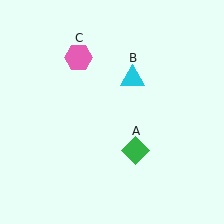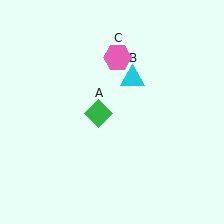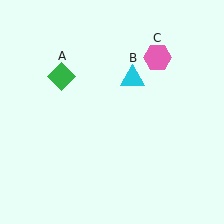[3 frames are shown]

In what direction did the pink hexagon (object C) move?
The pink hexagon (object C) moved right.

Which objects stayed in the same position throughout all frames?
Cyan triangle (object B) remained stationary.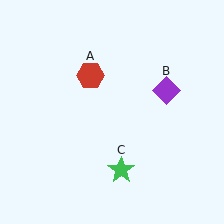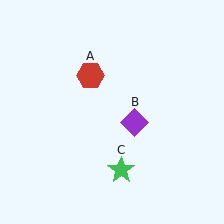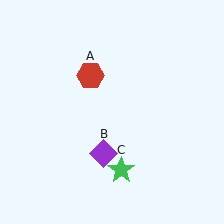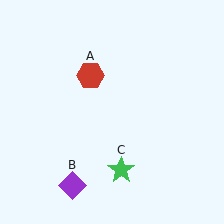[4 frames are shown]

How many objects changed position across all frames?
1 object changed position: purple diamond (object B).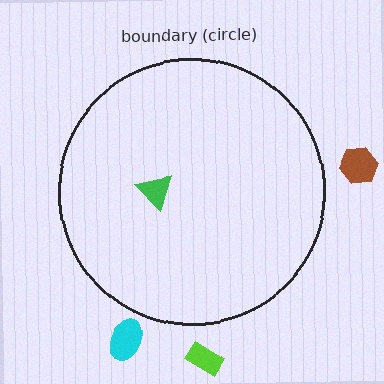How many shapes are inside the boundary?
1 inside, 3 outside.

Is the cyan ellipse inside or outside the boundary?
Outside.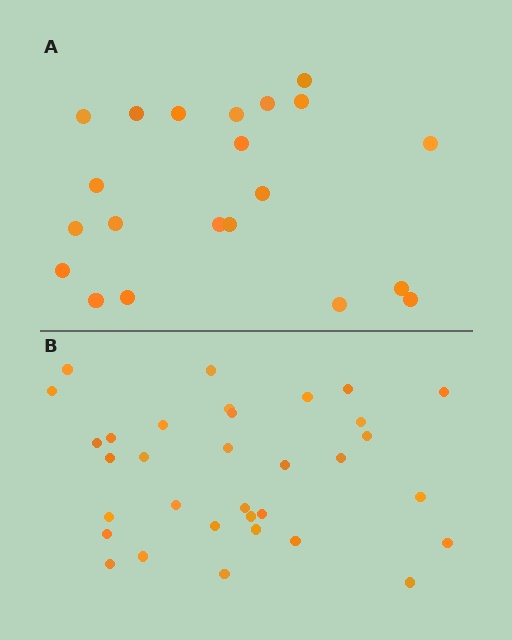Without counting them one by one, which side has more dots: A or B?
Region B (the bottom region) has more dots.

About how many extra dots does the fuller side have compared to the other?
Region B has roughly 12 or so more dots than region A.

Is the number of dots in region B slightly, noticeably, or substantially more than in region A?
Region B has substantially more. The ratio is roughly 1.6 to 1.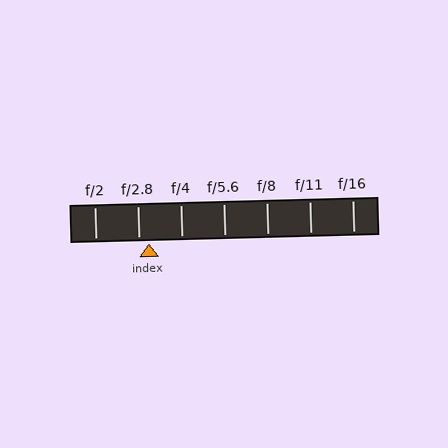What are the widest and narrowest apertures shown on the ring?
The widest aperture shown is f/2 and the narrowest is f/16.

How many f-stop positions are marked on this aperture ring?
There are 7 f-stop positions marked.